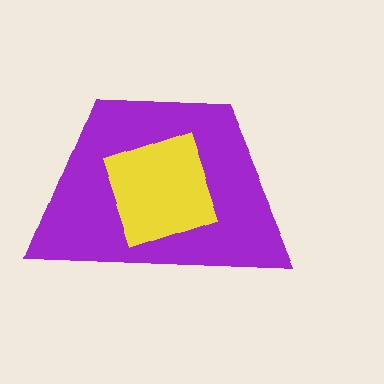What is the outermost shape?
The purple trapezoid.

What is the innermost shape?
The yellow square.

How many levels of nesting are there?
2.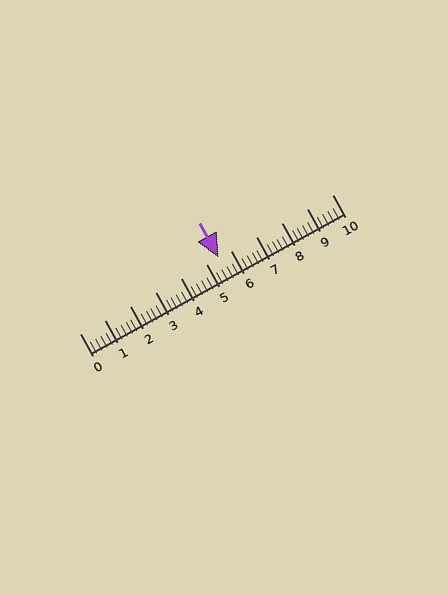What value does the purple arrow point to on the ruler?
The purple arrow points to approximately 5.5.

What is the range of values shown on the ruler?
The ruler shows values from 0 to 10.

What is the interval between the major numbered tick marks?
The major tick marks are spaced 1 units apart.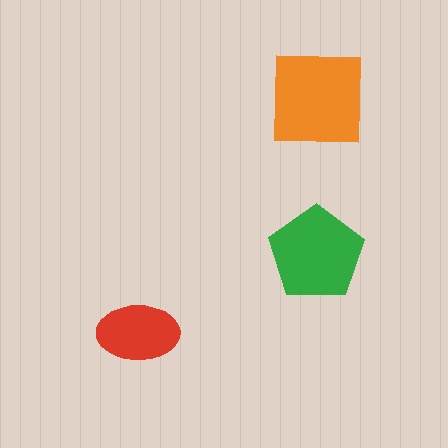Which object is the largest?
The orange square.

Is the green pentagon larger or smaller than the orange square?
Smaller.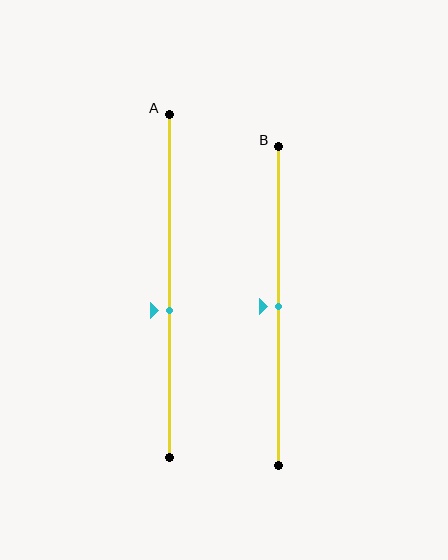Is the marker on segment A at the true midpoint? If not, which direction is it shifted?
No, the marker on segment A is shifted downward by about 7% of the segment length.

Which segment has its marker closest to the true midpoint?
Segment B has its marker closest to the true midpoint.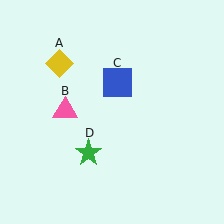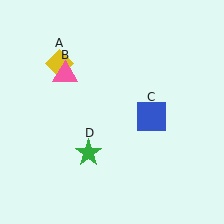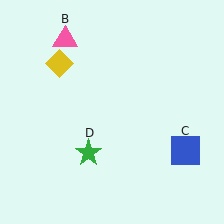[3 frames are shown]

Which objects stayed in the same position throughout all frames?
Yellow diamond (object A) and green star (object D) remained stationary.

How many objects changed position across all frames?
2 objects changed position: pink triangle (object B), blue square (object C).